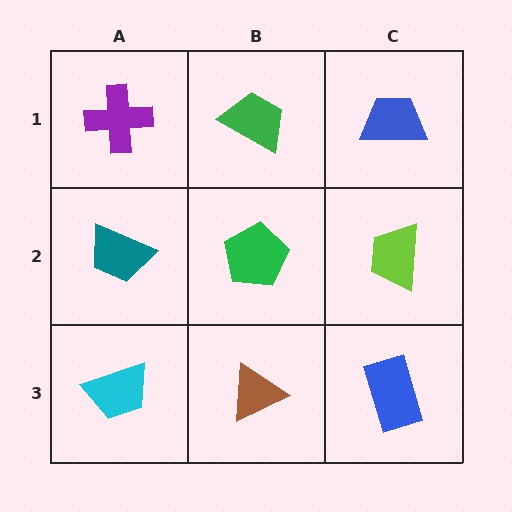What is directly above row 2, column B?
A green trapezoid.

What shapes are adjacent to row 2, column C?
A blue trapezoid (row 1, column C), a blue rectangle (row 3, column C), a green pentagon (row 2, column B).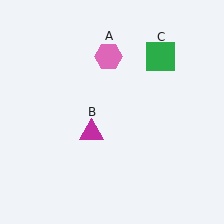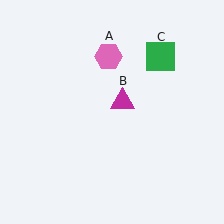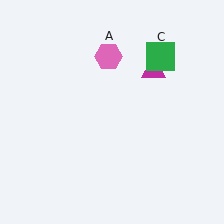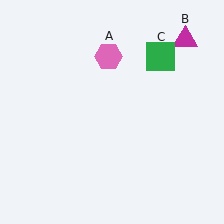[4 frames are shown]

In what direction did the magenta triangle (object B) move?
The magenta triangle (object B) moved up and to the right.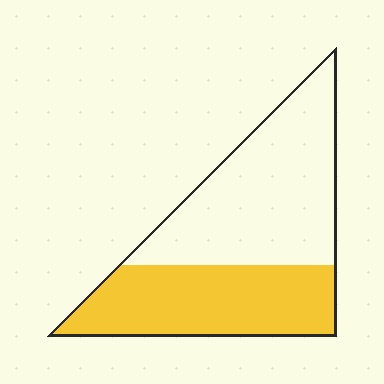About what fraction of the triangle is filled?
About two fifths (2/5).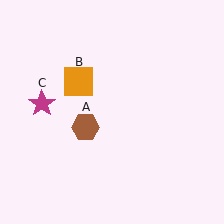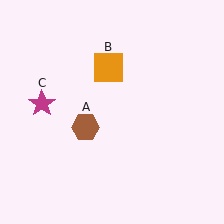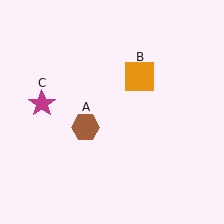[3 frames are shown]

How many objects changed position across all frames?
1 object changed position: orange square (object B).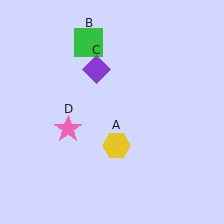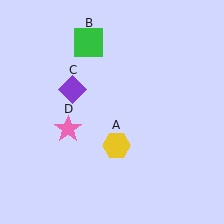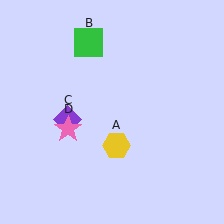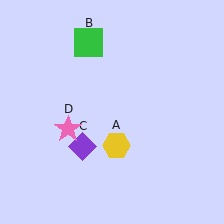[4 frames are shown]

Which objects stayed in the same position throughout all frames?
Yellow hexagon (object A) and green square (object B) and pink star (object D) remained stationary.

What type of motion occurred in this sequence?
The purple diamond (object C) rotated counterclockwise around the center of the scene.